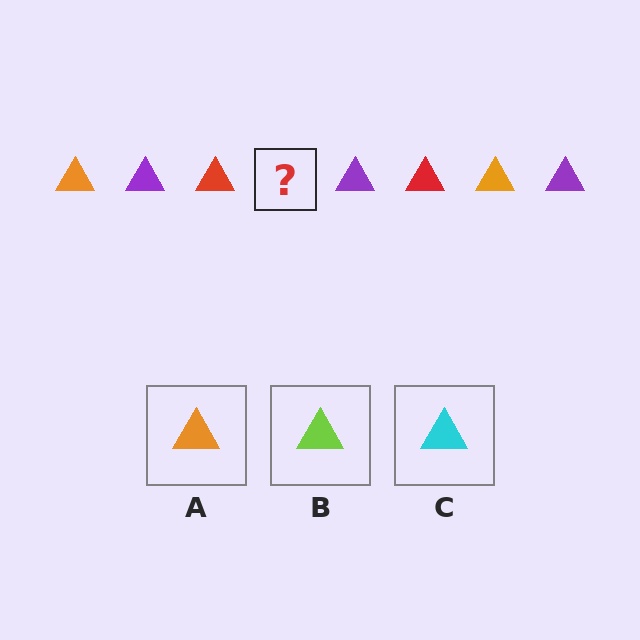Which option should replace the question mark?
Option A.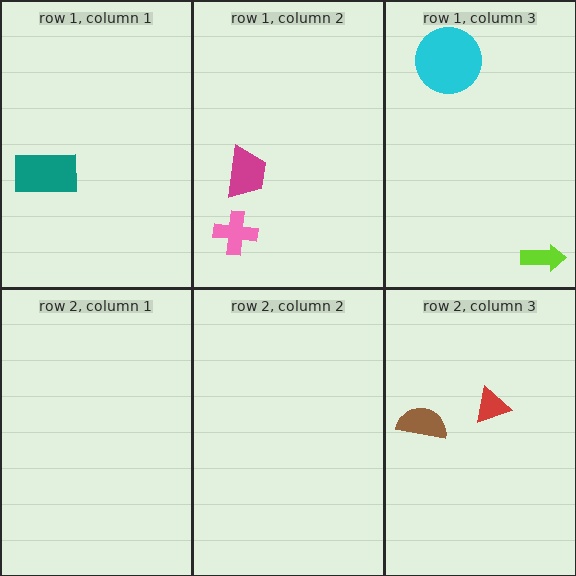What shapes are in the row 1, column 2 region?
The magenta trapezoid, the pink cross.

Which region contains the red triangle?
The row 2, column 3 region.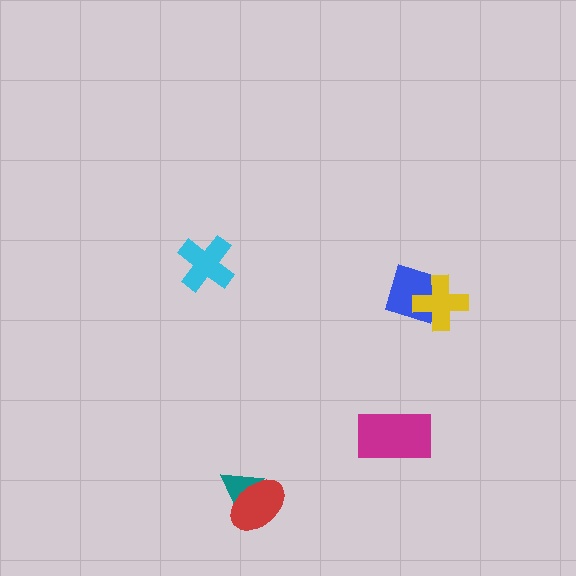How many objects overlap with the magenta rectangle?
0 objects overlap with the magenta rectangle.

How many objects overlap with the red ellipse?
1 object overlaps with the red ellipse.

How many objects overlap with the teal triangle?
1 object overlaps with the teal triangle.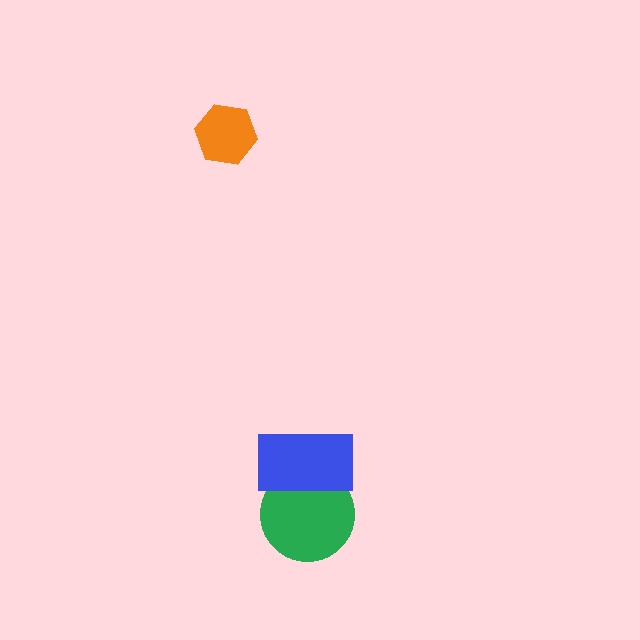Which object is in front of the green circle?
The blue rectangle is in front of the green circle.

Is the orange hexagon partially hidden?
No, no other shape covers it.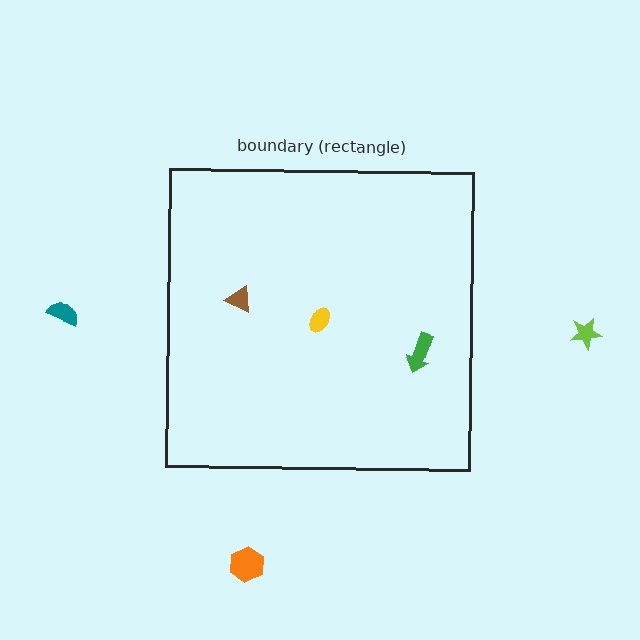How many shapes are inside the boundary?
3 inside, 3 outside.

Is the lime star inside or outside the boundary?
Outside.